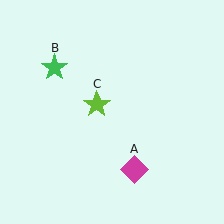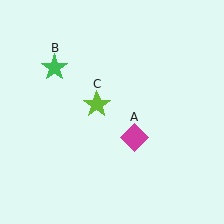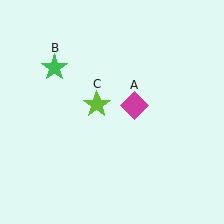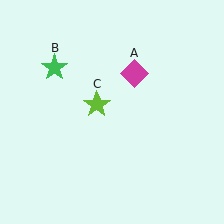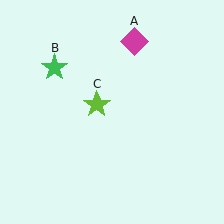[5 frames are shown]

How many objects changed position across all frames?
1 object changed position: magenta diamond (object A).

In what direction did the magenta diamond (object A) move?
The magenta diamond (object A) moved up.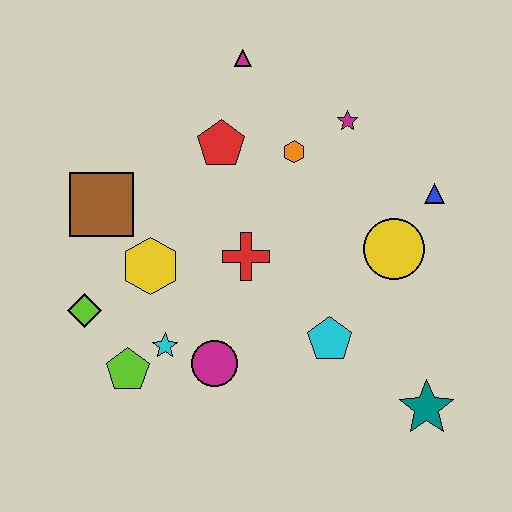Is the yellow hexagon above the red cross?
No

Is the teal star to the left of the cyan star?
No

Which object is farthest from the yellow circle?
The lime diamond is farthest from the yellow circle.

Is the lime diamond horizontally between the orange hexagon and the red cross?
No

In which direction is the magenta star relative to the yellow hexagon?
The magenta star is to the right of the yellow hexagon.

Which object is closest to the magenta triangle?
The red pentagon is closest to the magenta triangle.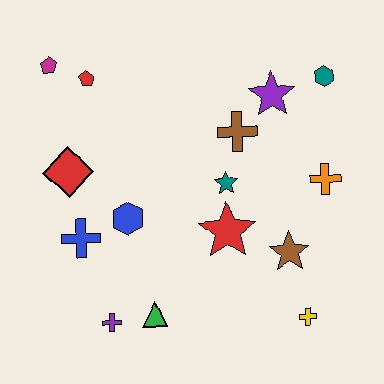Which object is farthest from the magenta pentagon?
The yellow cross is farthest from the magenta pentagon.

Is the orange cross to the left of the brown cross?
No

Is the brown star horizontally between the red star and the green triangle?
No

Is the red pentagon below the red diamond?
No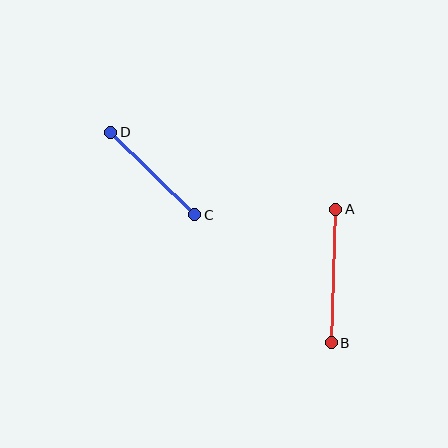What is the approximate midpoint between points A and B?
The midpoint is at approximately (334, 276) pixels.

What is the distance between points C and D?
The distance is approximately 118 pixels.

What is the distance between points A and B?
The distance is approximately 134 pixels.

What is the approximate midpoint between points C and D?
The midpoint is at approximately (153, 173) pixels.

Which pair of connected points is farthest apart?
Points A and B are farthest apart.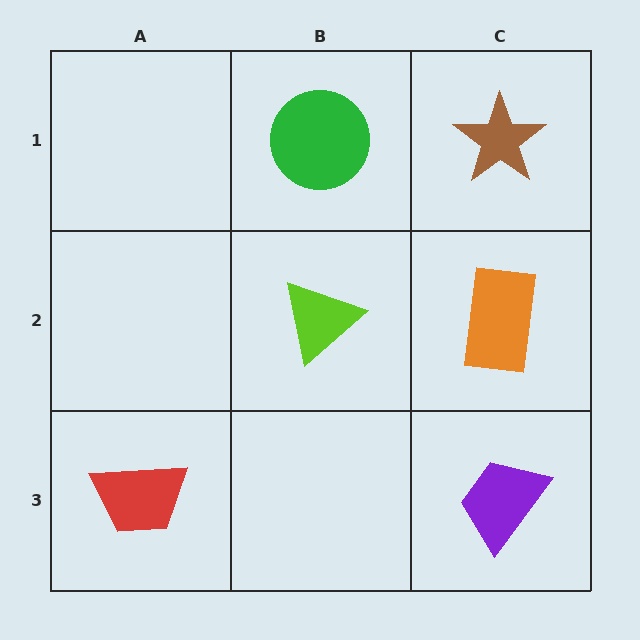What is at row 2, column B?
A lime triangle.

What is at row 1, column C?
A brown star.